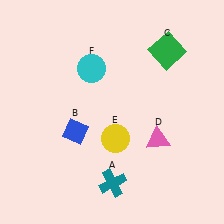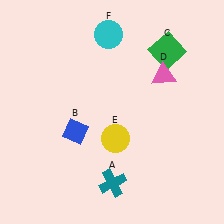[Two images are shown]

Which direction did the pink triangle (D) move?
The pink triangle (D) moved up.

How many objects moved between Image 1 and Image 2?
2 objects moved between the two images.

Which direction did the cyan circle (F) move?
The cyan circle (F) moved up.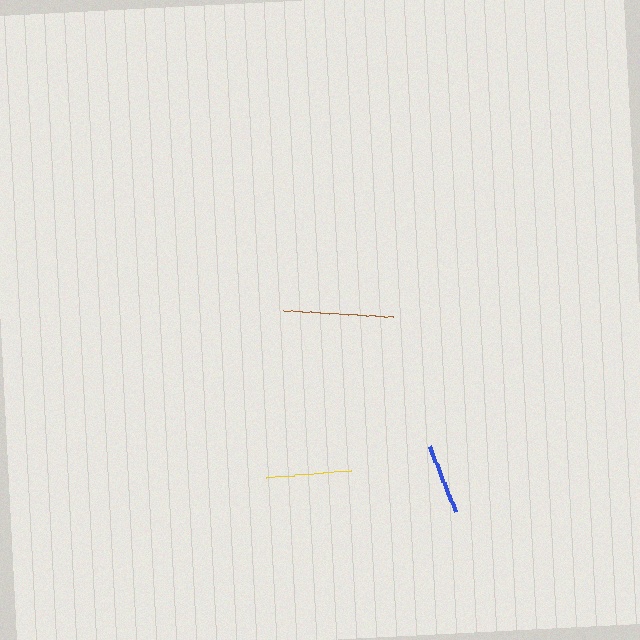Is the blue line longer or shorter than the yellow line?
The yellow line is longer than the blue line.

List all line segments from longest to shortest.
From longest to shortest: brown, yellow, blue.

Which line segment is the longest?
The brown line is the longest at approximately 110 pixels.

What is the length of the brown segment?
The brown segment is approximately 110 pixels long.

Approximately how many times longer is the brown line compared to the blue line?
The brown line is approximately 1.5 times the length of the blue line.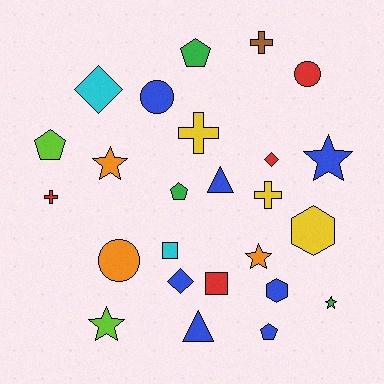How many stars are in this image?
There are 5 stars.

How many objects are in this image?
There are 25 objects.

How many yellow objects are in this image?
There are 3 yellow objects.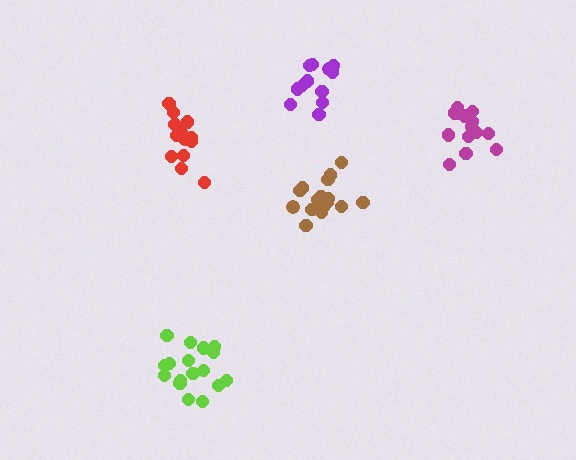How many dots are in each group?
Group 1: 14 dots, Group 2: 16 dots, Group 3: 14 dots, Group 4: 13 dots, Group 5: 17 dots (74 total).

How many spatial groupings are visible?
There are 5 spatial groupings.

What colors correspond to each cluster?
The clusters are colored: red, brown, magenta, purple, lime.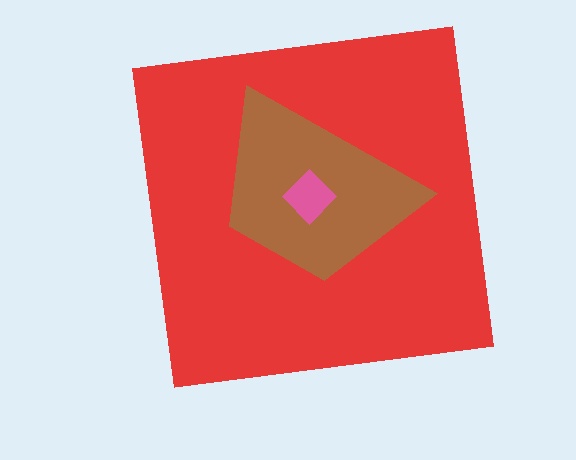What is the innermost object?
The pink diamond.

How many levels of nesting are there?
3.